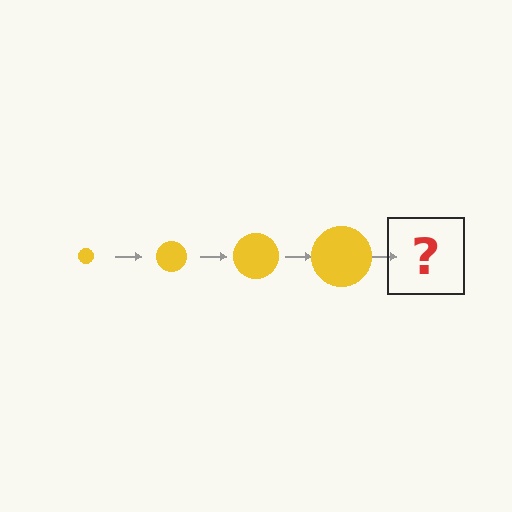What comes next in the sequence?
The next element should be a yellow circle, larger than the previous one.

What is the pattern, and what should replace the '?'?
The pattern is that the circle gets progressively larger each step. The '?' should be a yellow circle, larger than the previous one.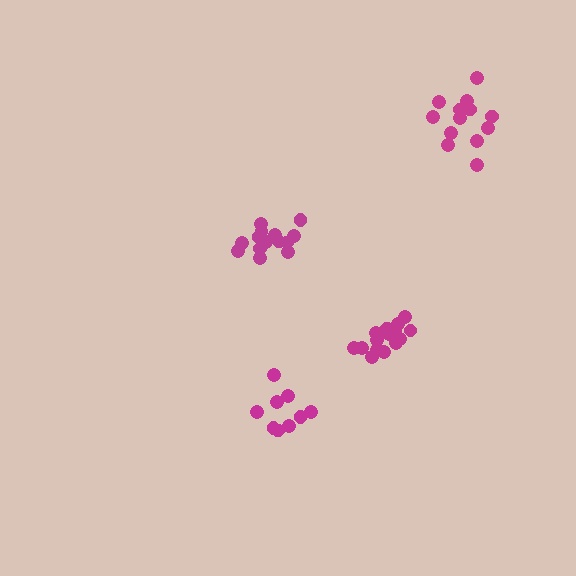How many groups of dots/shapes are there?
There are 4 groups.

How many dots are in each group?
Group 1: 15 dots, Group 2: 15 dots, Group 3: 9 dots, Group 4: 14 dots (53 total).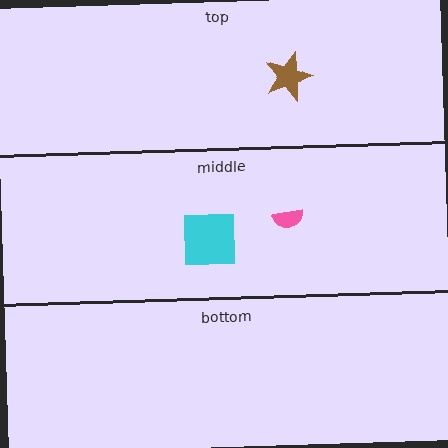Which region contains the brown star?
The top region.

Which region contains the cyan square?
The middle region.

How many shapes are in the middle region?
2.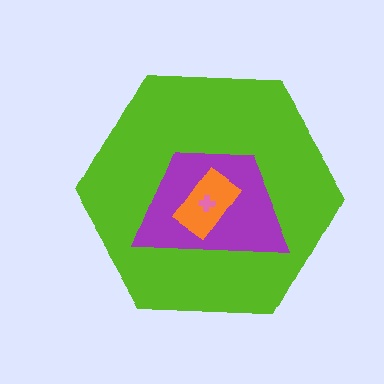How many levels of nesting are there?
4.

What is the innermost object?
The pink cross.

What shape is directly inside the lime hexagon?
The purple trapezoid.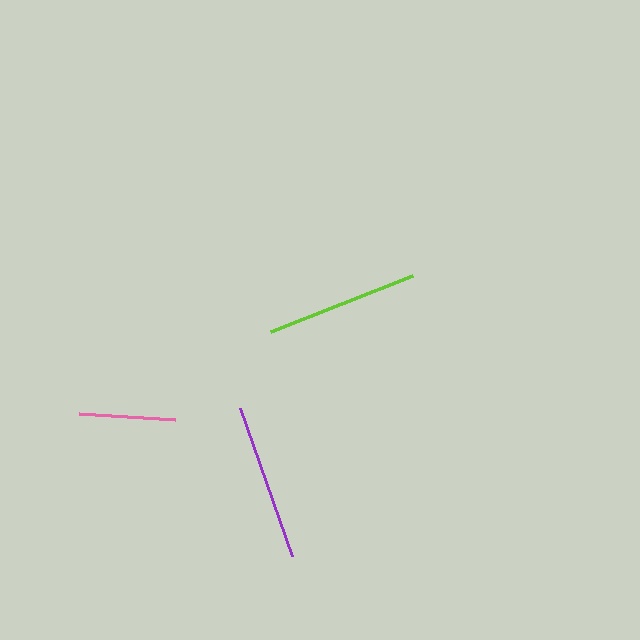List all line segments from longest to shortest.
From longest to shortest: purple, lime, pink.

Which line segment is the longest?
The purple line is the longest at approximately 157 pixels.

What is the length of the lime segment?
The lime segment is approximately 153 pixels long.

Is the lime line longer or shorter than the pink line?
The lime line is longer than the pink line.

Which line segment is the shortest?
The pink line is the shortest at approximately 97 pixels.